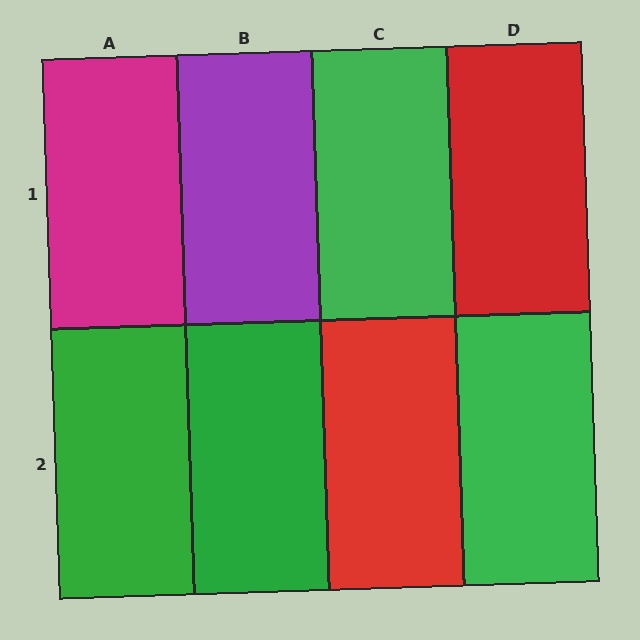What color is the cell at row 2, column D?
Green.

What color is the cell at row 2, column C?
Red.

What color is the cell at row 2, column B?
Green.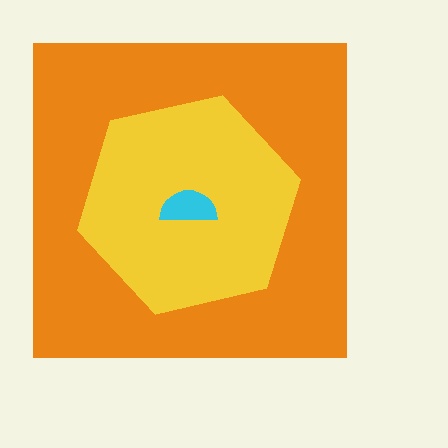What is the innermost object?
The cyan semicircle.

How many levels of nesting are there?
3.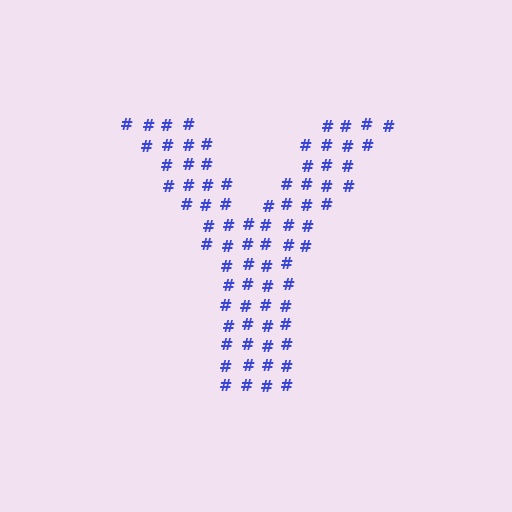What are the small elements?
The small elements are hash symbols.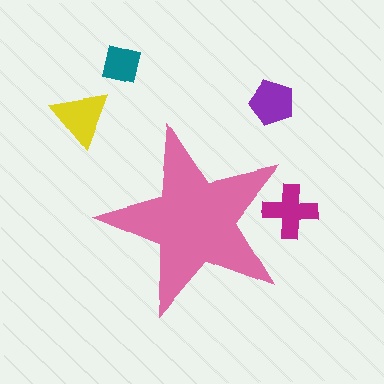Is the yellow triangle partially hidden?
No, the yellow triangle is fully visible.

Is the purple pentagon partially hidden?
No, the purple pentagon is fully visible.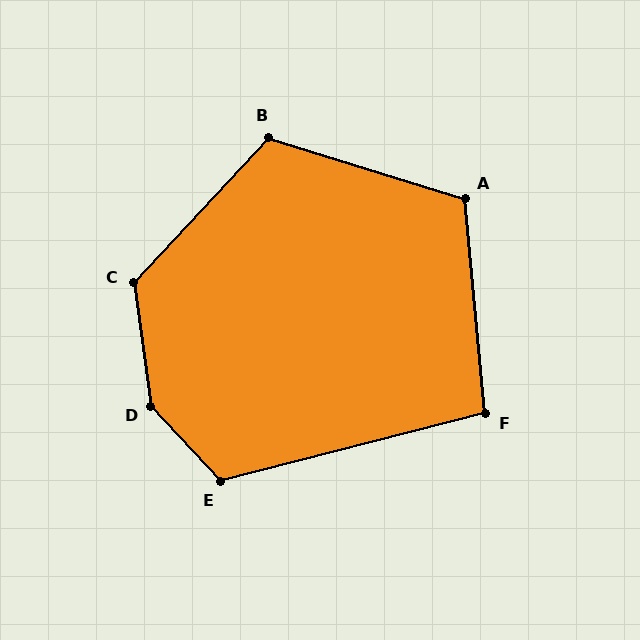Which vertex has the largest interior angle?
D, at approximately 145 degrees.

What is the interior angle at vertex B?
Approximately 116 degrees (obtuse).